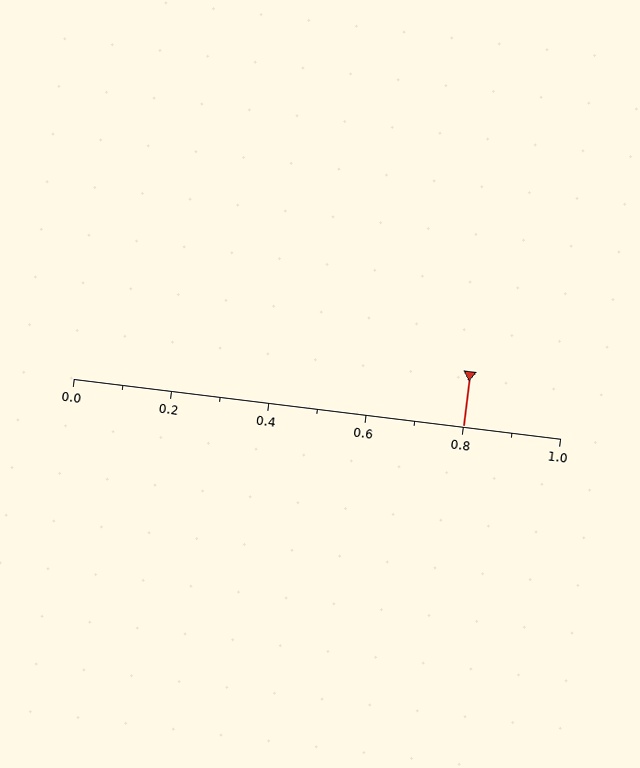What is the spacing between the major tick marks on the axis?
The major ticks are spaced 0.2 apart.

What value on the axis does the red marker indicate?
The marker indicates approximately 0.8.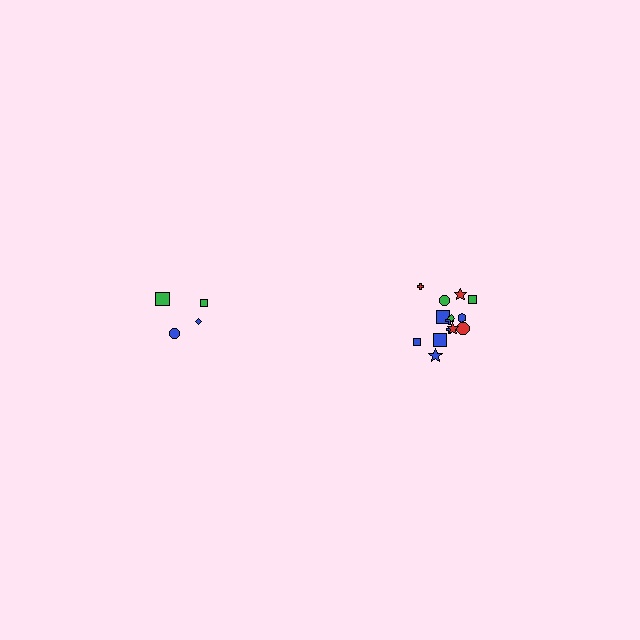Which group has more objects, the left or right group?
The right group.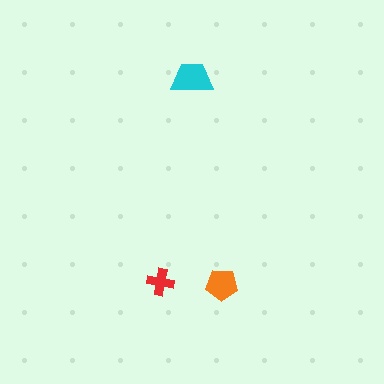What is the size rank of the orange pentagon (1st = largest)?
2nd.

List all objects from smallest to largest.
The red cross, the orange pentagon, the cyan trapezoid.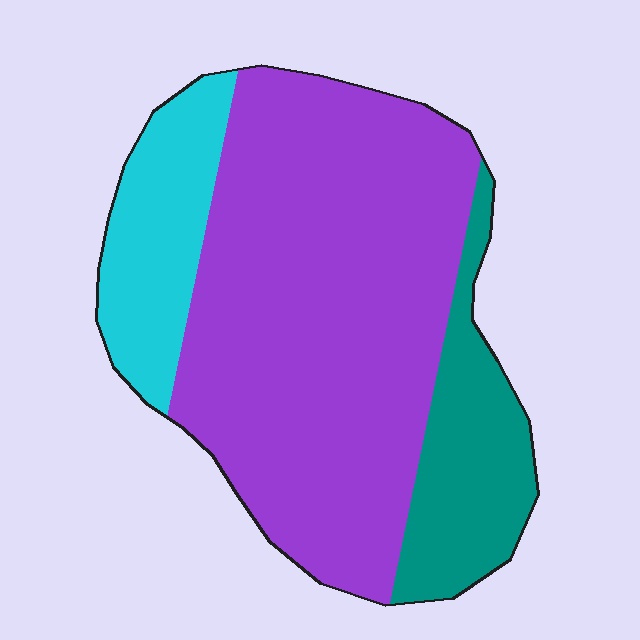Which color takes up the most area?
Purple, at roughly 65%.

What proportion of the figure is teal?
Teal takes up about one sixth (1/6) of the figure.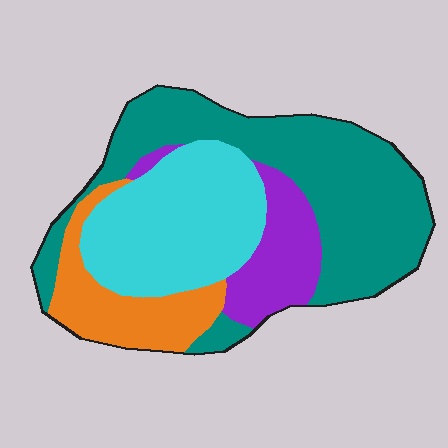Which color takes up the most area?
Teal, at roughly 45%.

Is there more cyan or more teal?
Teal.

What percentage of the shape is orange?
Orange covers roughly 15% of the shape.